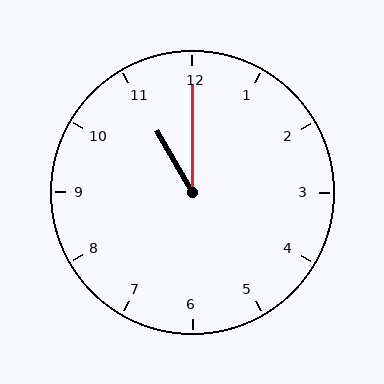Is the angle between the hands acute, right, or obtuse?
It is acute.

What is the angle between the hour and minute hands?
Approximately 30 degrees.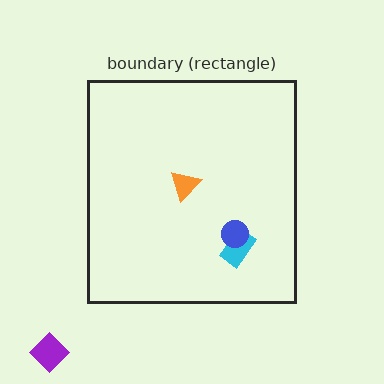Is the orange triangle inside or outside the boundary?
Inside.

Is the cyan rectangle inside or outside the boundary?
Inside.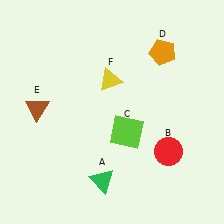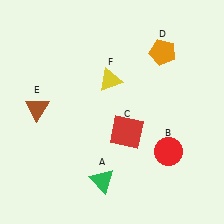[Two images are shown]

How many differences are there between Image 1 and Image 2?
There is 1 difference between the two images.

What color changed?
The square (C) changed from lime in Image 1 to red in Image 2.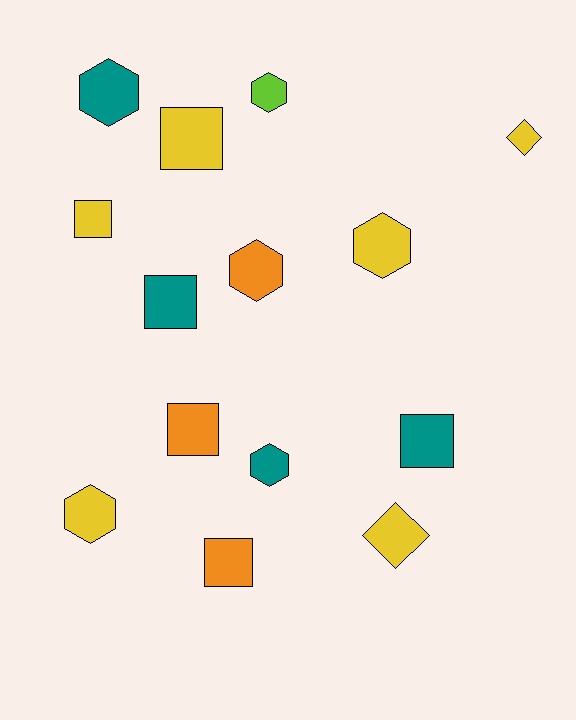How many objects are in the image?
There are 14 objects.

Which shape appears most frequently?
Square, with 6 objects.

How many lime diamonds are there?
There are no lime diamonds.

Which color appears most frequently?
Yellow, with 6 objects.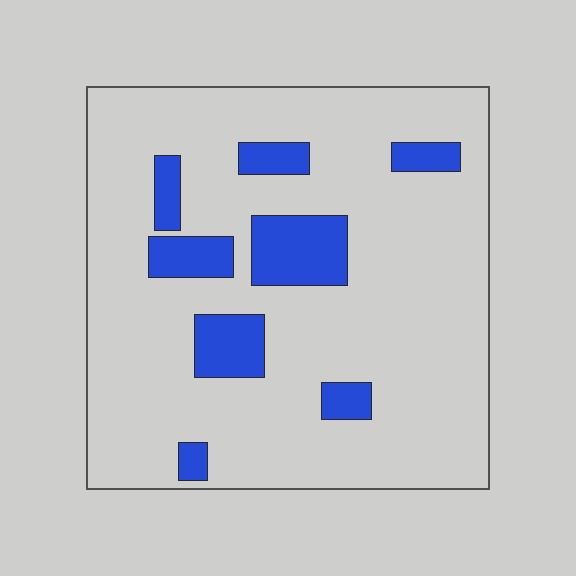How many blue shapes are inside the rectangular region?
8.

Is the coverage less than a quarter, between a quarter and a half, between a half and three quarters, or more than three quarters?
Less than a quarter.